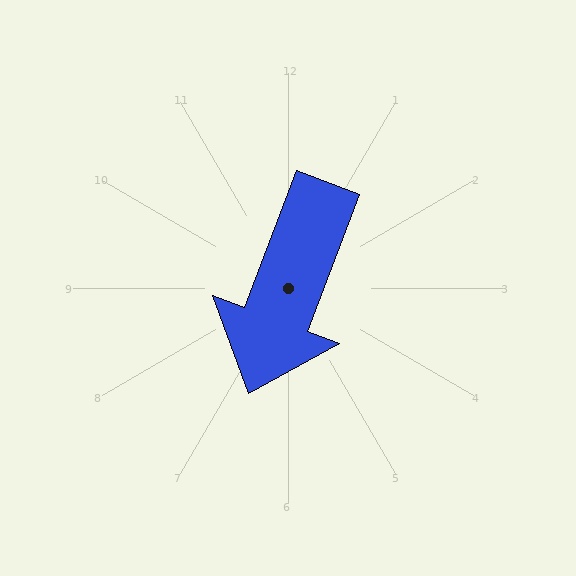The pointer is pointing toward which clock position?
Roughly 7 o'clock.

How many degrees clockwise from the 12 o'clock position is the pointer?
Approximately 201 degrees.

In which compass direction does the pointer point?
South.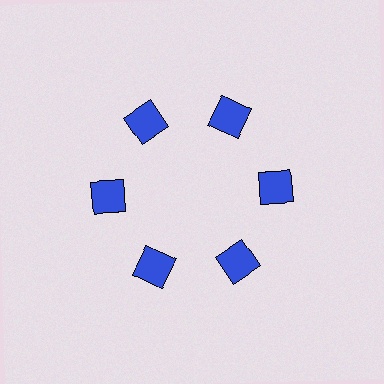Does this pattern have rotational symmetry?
Yes, this pattern has 6-fold rotational symmetry. It looks the same after rotating 60 degrees around the center.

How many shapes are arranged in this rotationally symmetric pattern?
There are 6 shapes, arranged in 6 groups of 1.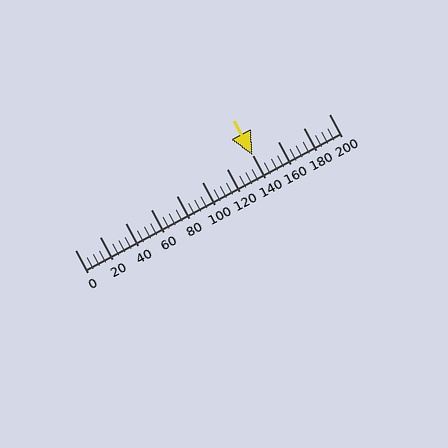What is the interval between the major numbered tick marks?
The major tick marks are spaced 20 units apart.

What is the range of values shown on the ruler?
The ruler shows values from 0 to 200.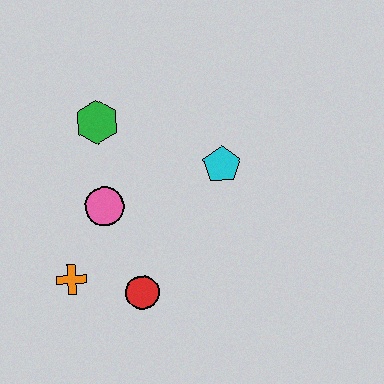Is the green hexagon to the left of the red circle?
Yes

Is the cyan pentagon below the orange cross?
No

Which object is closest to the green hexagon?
The pink circle is closest to the green hexagon.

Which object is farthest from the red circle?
The green hexagon is farthest from the red circle.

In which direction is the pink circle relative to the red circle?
The pink circle is above the red circle.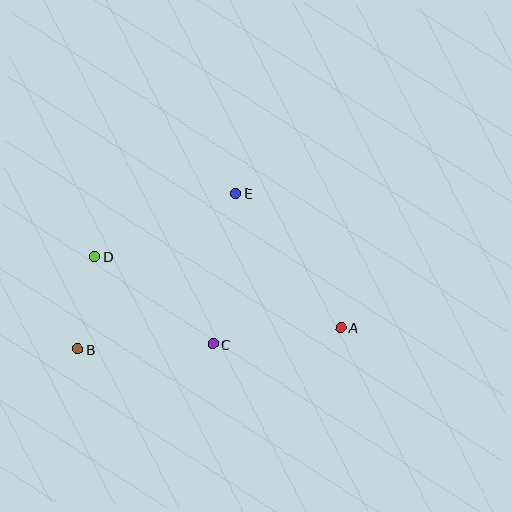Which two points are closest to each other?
Points B and D are closest to each other.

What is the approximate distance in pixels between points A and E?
The distance between A and E is approximately 170 pixels.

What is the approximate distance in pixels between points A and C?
The distance between A and C is approximately 129 pixels.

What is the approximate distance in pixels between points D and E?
The distance between D and E is approximately 154 pixels.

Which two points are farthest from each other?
Points A and B are farthest from each other.